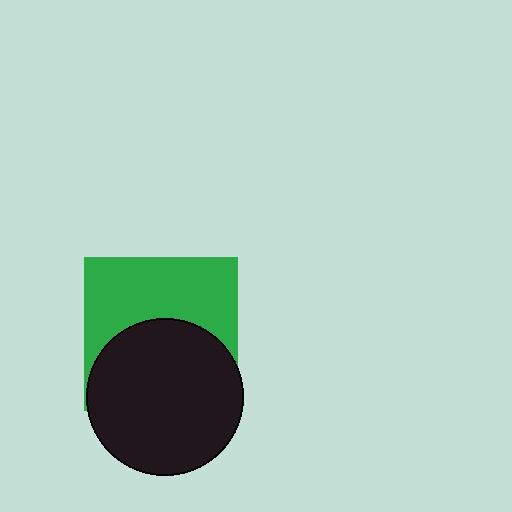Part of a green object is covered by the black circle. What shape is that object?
It is a square.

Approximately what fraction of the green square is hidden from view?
Roughly 50% of the green square is hidden behind the black circle.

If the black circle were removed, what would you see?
You would see the complete green square.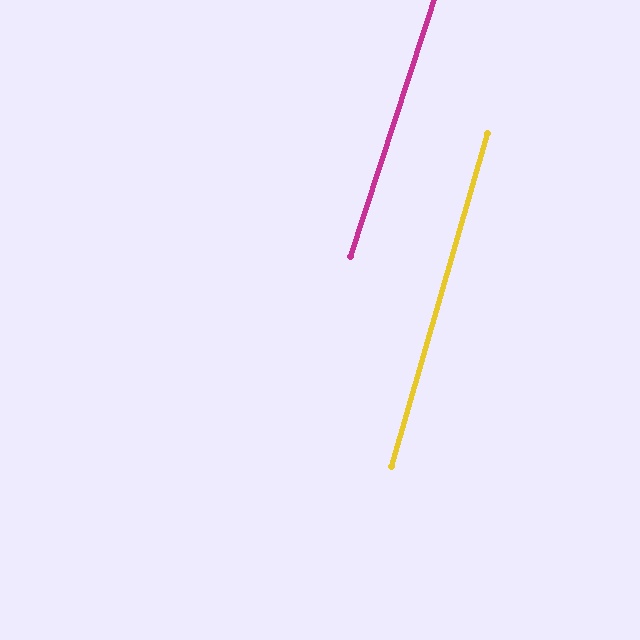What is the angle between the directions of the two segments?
Approximately 2 degrees.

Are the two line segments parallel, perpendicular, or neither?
Parallel — their directions differ by only 1.9°.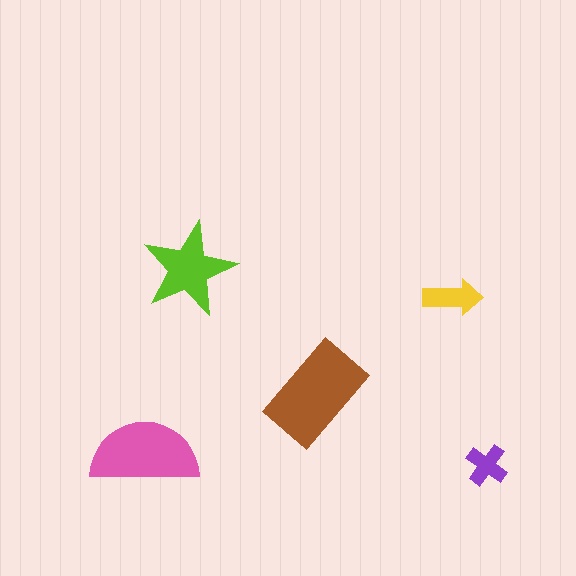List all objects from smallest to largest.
The purple cross, the yellow arrow, the lime star, the pink semicircle, the brown rectangle.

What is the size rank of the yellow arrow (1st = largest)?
4th.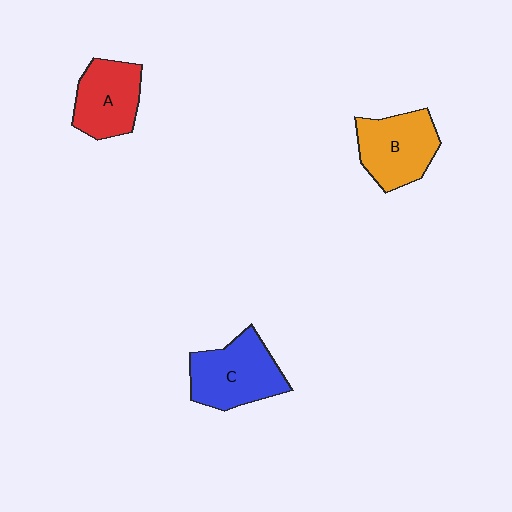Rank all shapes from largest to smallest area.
From largest to smallest: C (blue), B (orange), A (red).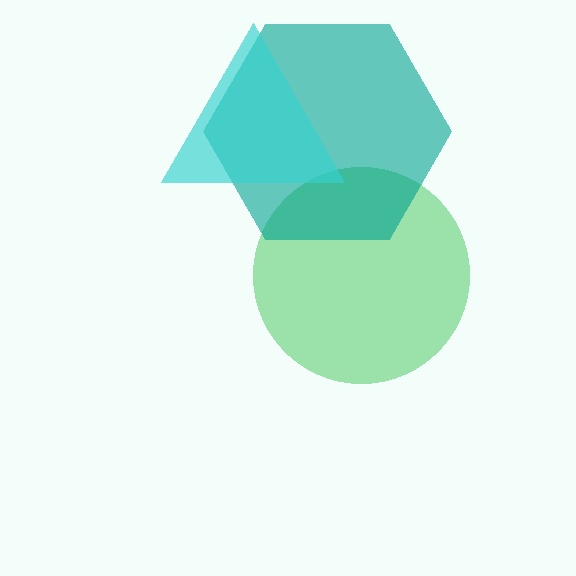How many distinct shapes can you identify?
There are 3 distinct shapes: a green circle, a teal hexagon, a cyan triangle.